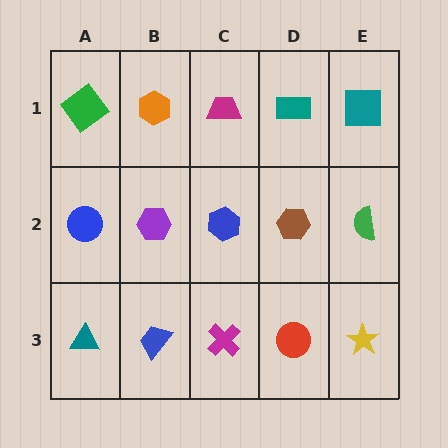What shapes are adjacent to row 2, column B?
An orange hexagon (row 1, column B), a blue trapezoid (row 3, column B), a blue circle (row 2, column A), a blue hexagon (row 2, column C).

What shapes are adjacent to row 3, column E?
A green semicircle (row 2, column E), a red circle (row 3, column D).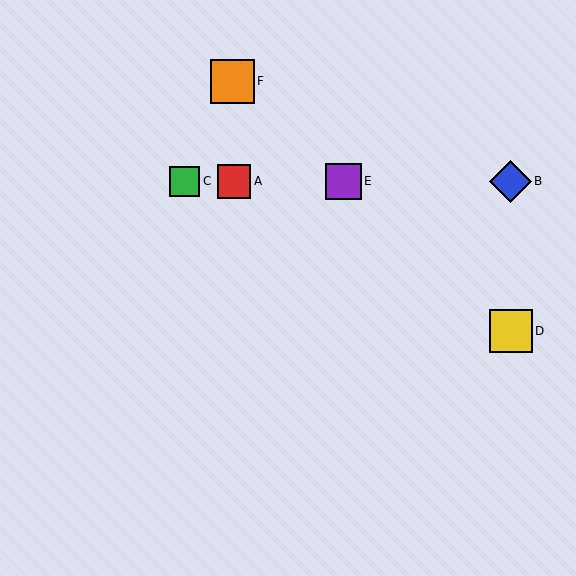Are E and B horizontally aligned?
Yes, both are at y≈181.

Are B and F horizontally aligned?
No, B is at y≈181 and F is at y≈81.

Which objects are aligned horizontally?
Objects A, B, C, E are aligned horizontally.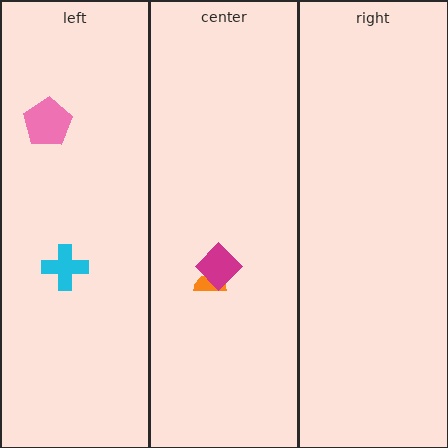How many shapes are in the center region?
2.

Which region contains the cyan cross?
The left region.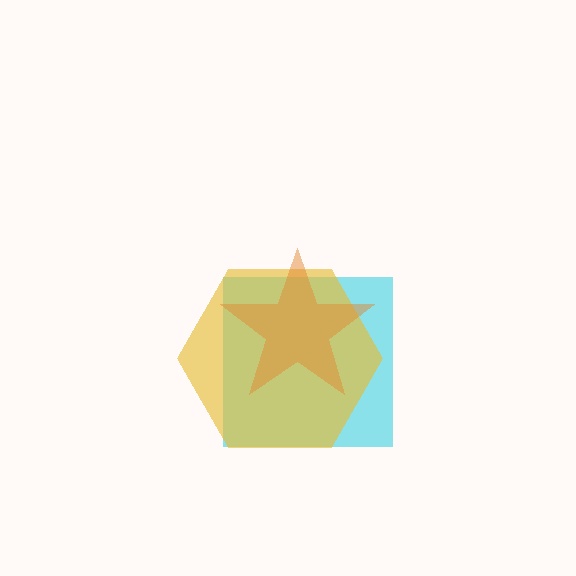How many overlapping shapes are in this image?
There are 3 overlapping shapes in the image.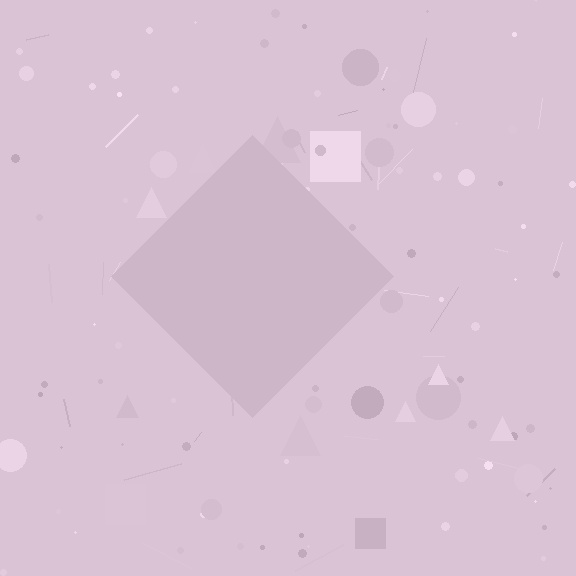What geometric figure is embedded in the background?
A diamond is embedded in the background.